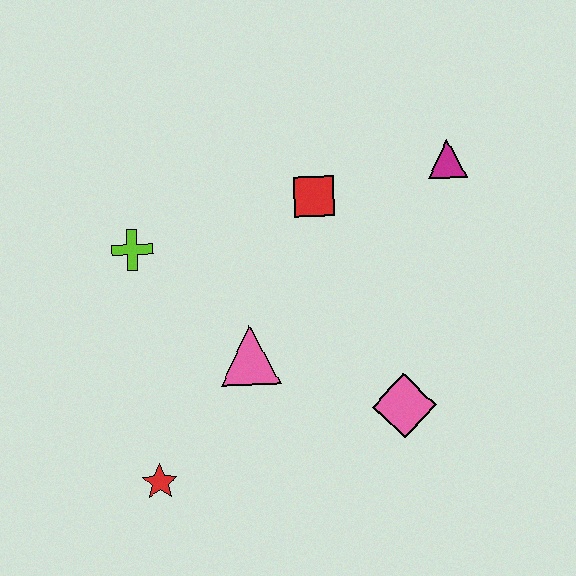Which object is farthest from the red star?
The magenta triangle is farthest from the red star.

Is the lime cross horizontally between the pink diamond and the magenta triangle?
No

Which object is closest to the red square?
The magenta triangle is closest to the red square.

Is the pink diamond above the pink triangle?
No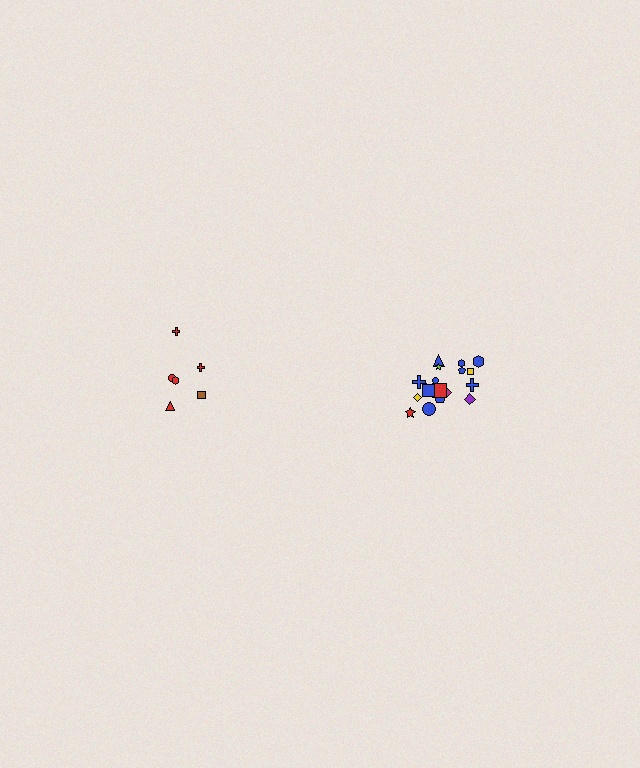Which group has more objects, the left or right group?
The right group.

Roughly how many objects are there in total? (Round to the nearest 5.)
Roughly 25 objects in total.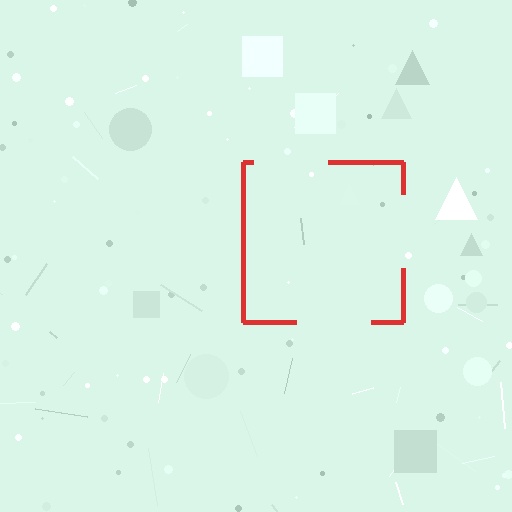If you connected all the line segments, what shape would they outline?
They would outline a square.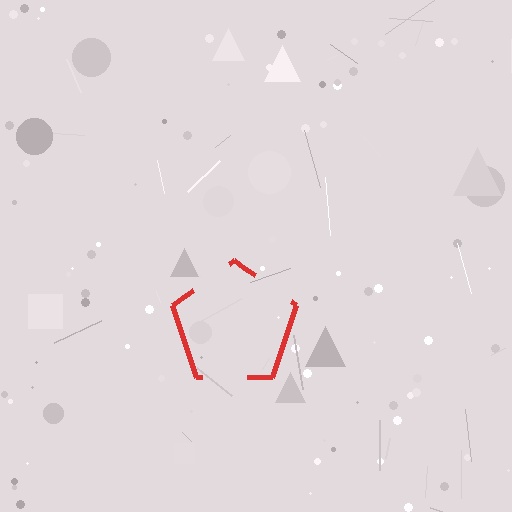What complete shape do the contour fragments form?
The contour fragments form a pentagon.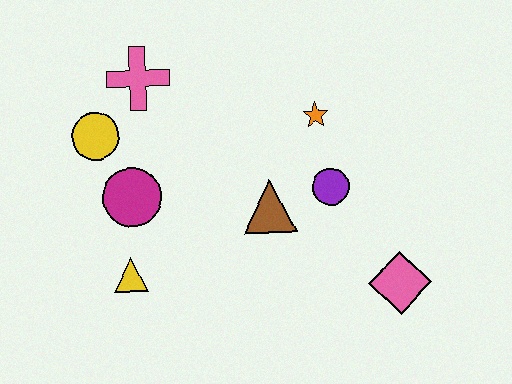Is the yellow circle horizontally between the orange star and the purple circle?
No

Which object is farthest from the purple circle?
The yellow circle is farthest from the purple circle.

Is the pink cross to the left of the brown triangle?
Yes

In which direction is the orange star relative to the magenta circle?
The orange star is to the right of the magenta circle.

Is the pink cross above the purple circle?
Yes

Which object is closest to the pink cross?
The yellow circle is closest to the pink cross.